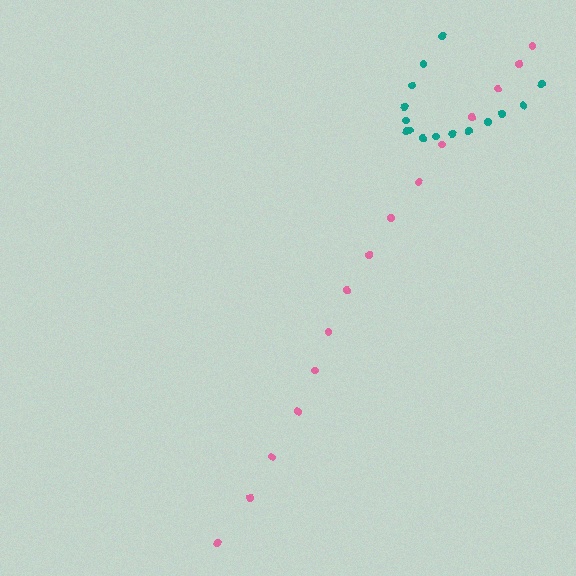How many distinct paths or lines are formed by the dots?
There are 2 distinct paths.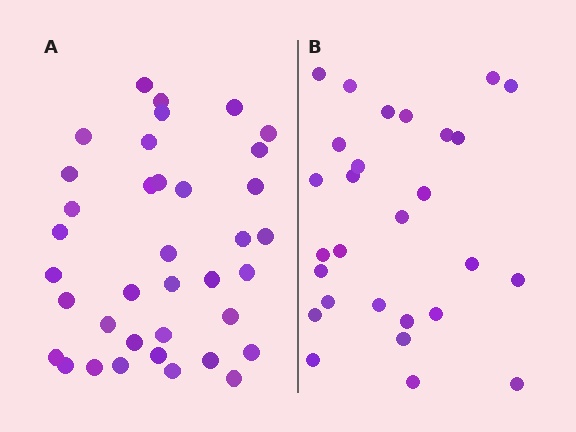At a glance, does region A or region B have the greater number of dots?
Region A (the left region) has more dots.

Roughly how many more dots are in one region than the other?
Region A has roughly 8 or so more dots than region B.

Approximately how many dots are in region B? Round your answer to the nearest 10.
About 30 dots. (The exact count is 28, which rounds to 30.)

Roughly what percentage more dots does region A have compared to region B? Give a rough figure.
About 30% more.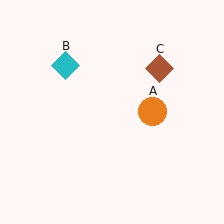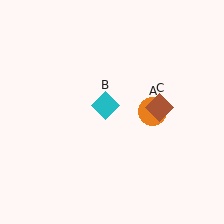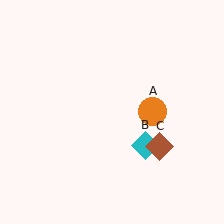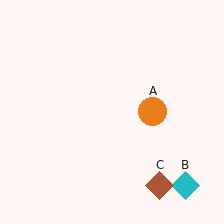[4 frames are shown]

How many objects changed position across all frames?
2 objects changed position: cyan diamond (object B), brown diamond (object C).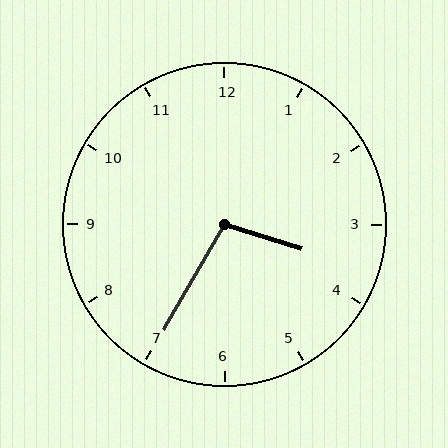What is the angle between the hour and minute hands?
Approximately 102 degrees.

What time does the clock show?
3:35.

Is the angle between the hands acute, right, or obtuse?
It is obtuse.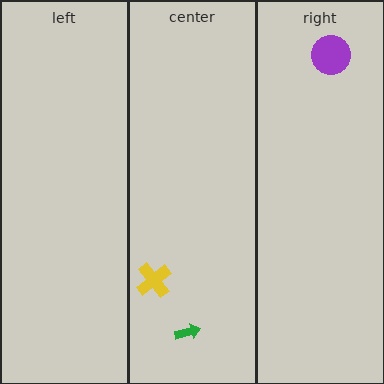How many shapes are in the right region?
1.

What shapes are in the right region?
The purple circle.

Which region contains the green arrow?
The center region.